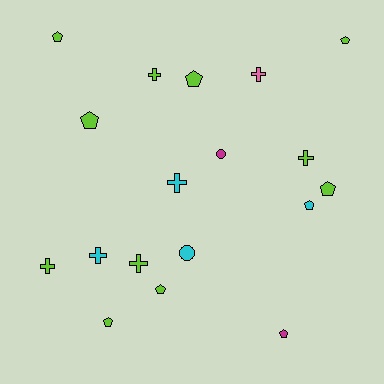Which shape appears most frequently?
Pentagon, with 9 objects.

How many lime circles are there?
There are no lime circles.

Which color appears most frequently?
Lime, with 11 objects.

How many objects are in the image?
There are 18 objects.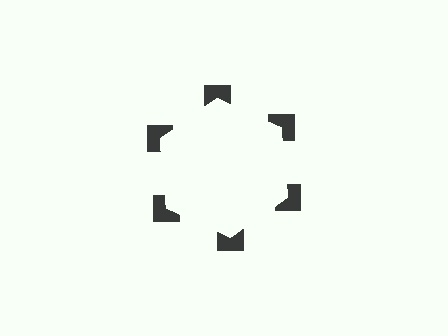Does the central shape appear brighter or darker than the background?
It typically appears slightly brighter than the background, even though no actual brightness change is drawn.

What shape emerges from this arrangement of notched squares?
An illusory hexagon — its edges are inferred from the aligned wedge cuts in the notched squares, not physically drawn.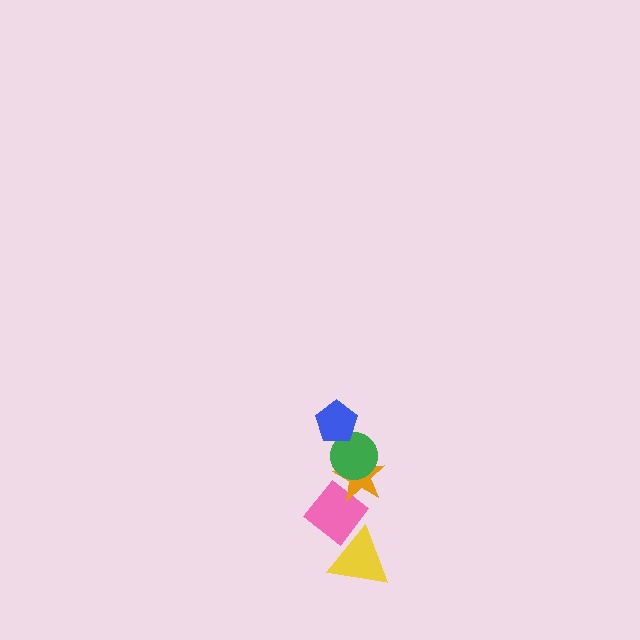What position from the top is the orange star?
The orange star is 3rd from the top.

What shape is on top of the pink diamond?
The orange star is on top of the pink diamond.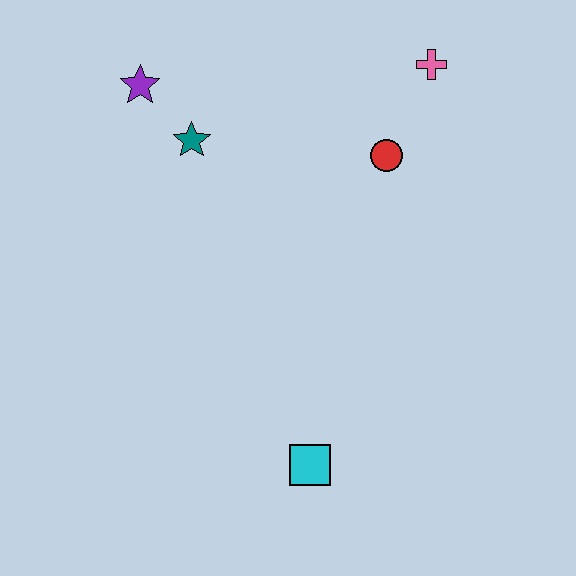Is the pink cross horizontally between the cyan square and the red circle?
No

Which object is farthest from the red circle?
The cyan square is farthest from the red circle.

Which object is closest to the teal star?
The purple star is closest to the teal star.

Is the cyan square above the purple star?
No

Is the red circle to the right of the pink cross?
No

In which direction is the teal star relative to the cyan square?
The teal star is above the cyan square.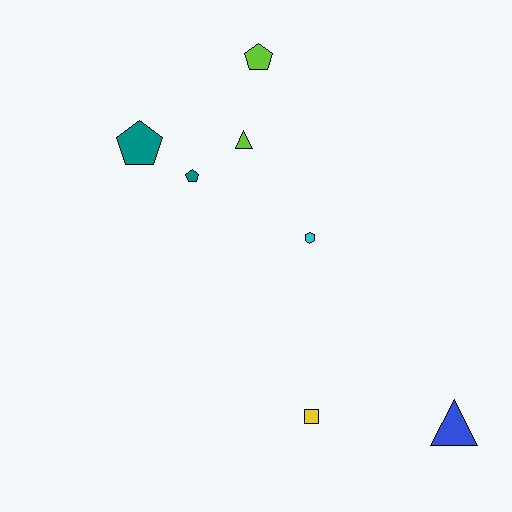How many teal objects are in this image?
There are 2 teal objects.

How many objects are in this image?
There are 7 objects.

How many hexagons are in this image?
There is 1 hexagon.